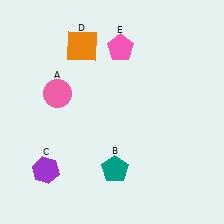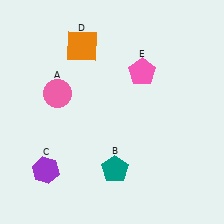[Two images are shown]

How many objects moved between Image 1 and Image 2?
1 object moved between the two images.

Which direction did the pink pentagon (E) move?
The pink pentagon (E) moved down.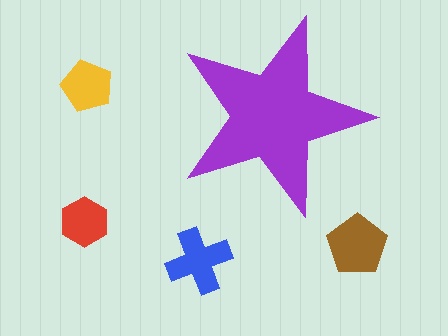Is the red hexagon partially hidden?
No, the red hexagon is fully visible.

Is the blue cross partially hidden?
No, the blue cross is fully visible.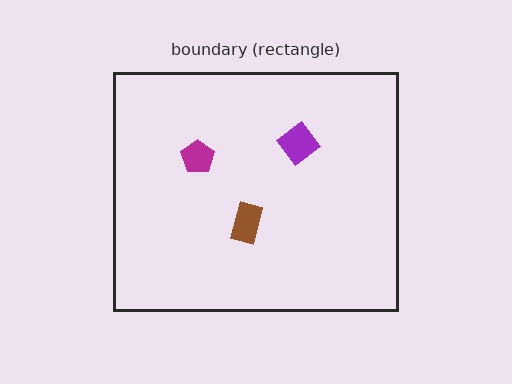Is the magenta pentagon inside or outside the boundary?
Inside.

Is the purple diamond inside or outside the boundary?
Inside.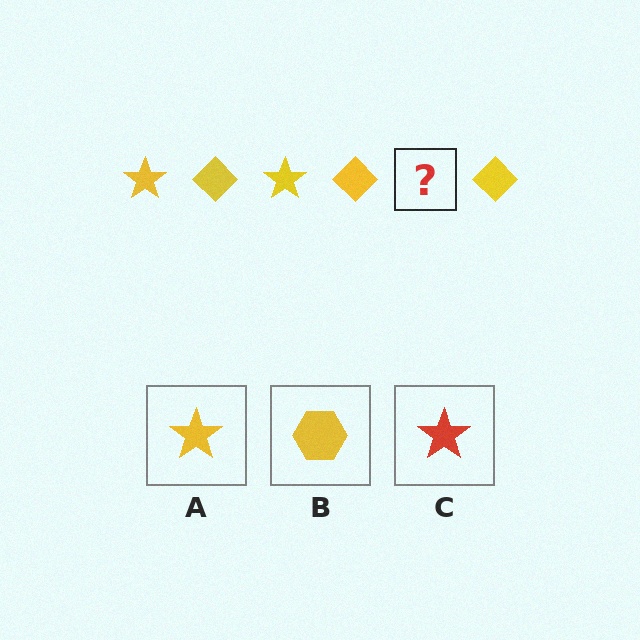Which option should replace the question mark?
Option A.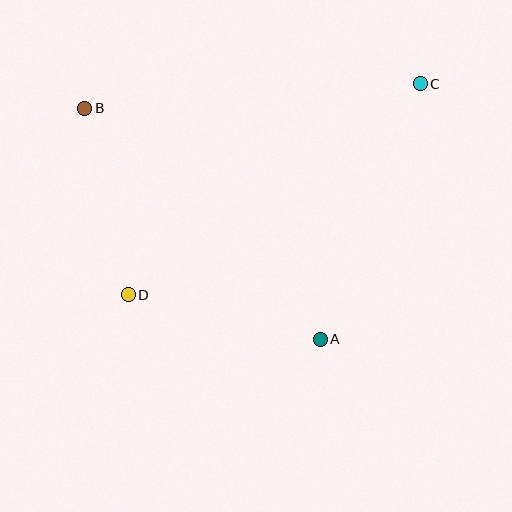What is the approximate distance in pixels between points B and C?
The distance between B and C is approximately 336 pixels.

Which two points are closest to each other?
Points B and D are closest to each other.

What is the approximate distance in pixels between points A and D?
The distance between A and D is approximately 197 pixels.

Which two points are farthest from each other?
Points C and D are farthest from each other.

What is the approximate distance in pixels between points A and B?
The distance between A and B is approximately 330 pixels.